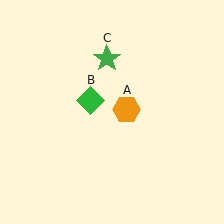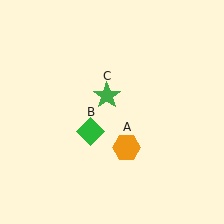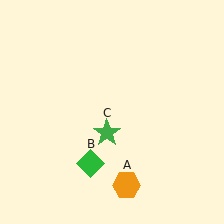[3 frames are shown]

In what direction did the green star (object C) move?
The green star (object C) moved down.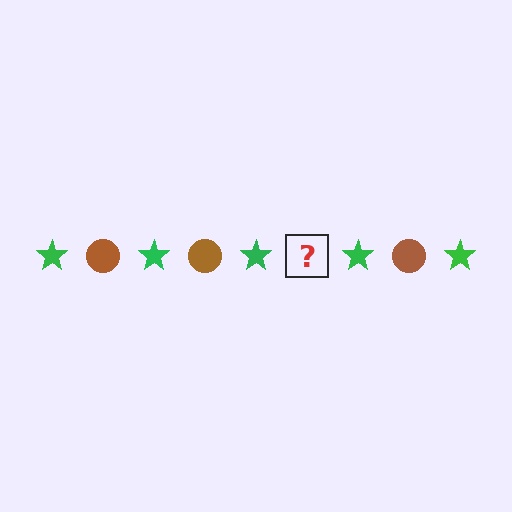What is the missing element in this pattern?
The missing element is a brown circle.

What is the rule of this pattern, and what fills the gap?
The rule is that the pattern alternates between green star and brown circle. The gap should be filled with a brown circle.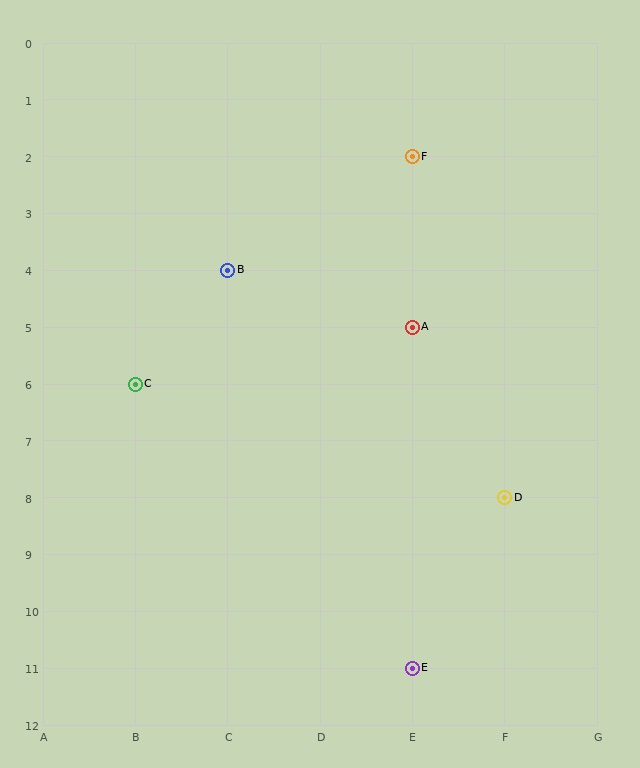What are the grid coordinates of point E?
Point E is at grid coordinates (E, 11).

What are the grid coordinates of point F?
Point F is at grid coordinates (E, 2).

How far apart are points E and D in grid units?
Points E and D are 1 column and 3 rows apart (about 3.2 grid units diagonally).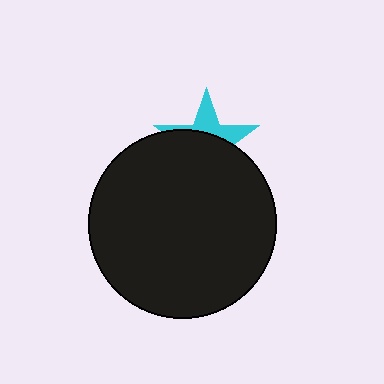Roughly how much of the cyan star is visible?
A small part of it is visible (roughly 36%).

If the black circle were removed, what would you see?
You would see the complete cyan star.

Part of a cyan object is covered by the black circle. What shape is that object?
It is a star.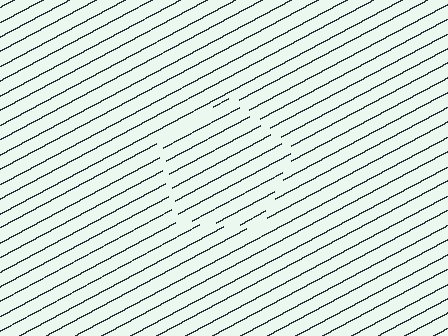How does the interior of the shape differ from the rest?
The interior of the shape contains the same grating, shifted by half a period — the contour is defined by the phase discontinuity where line-ends from the inner and outer gratings abut.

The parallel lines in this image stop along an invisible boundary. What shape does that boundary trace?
An illusory pentagon. The interior of the shape contains the same grating, shifted by half a period — the contour is defined by the phase discontinuity where line-ends from the inner and outer gratings abut.